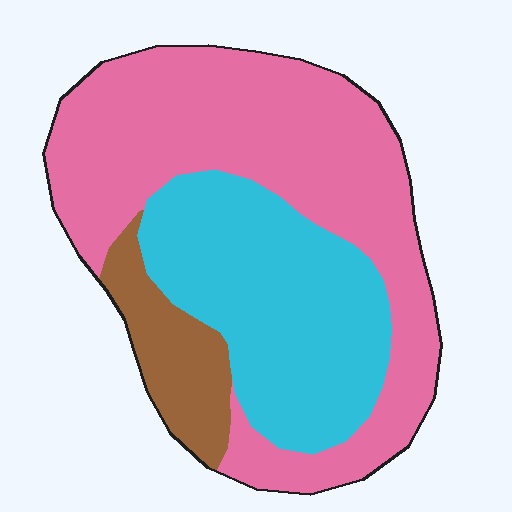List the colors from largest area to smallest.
From largest to smallest: pink, cyan, brown.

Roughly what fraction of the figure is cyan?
Cyan takes up about one third (1/3) of the figure.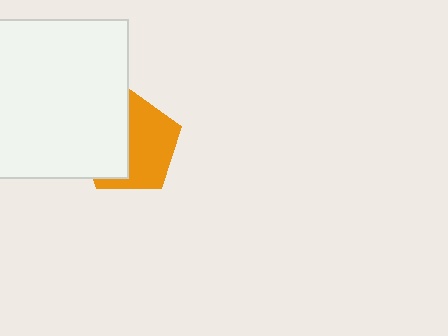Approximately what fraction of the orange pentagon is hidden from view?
Roughly 46% of the orange pentagon is hidden behind the white square.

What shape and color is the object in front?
The object in front is a white square.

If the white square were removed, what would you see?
You would see the complete orange pentagon.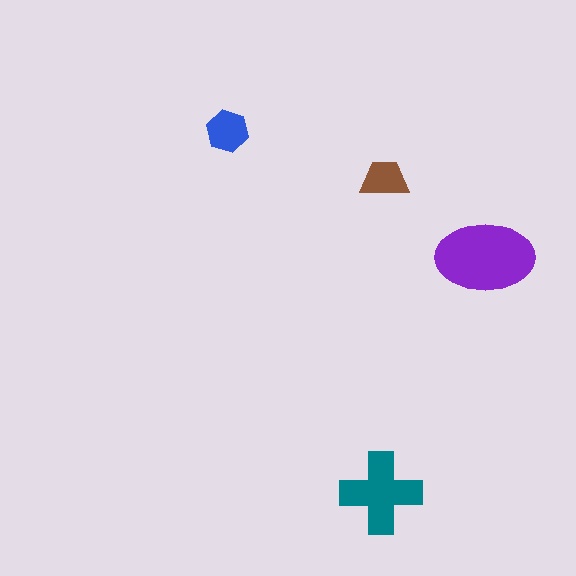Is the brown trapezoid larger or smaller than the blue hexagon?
Smaller.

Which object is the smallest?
The brown trapezoid.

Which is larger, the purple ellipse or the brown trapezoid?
The purple ellipse.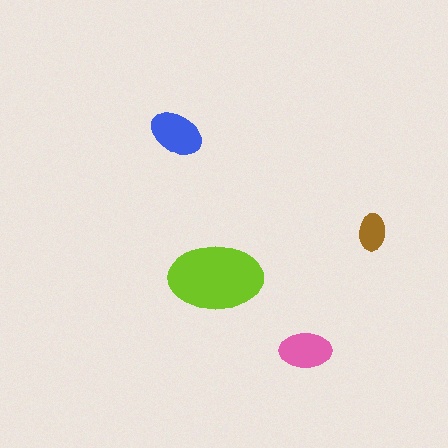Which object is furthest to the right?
The brown ellipse is rightmost.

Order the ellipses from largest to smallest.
the lime one, the blue one, the pink one, the brown one.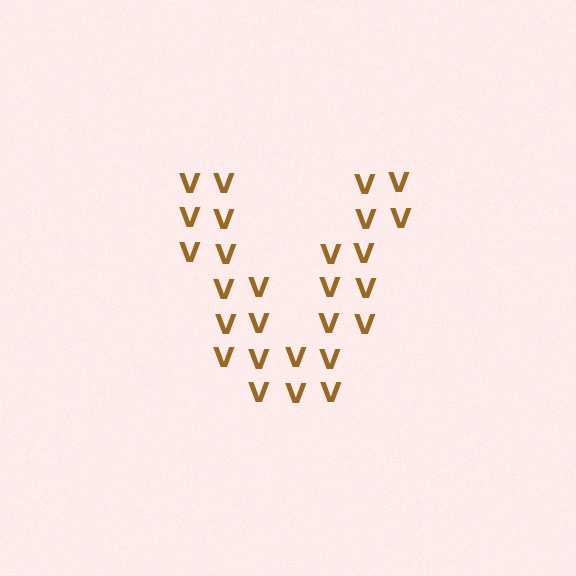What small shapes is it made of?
It is made of small letter V's.